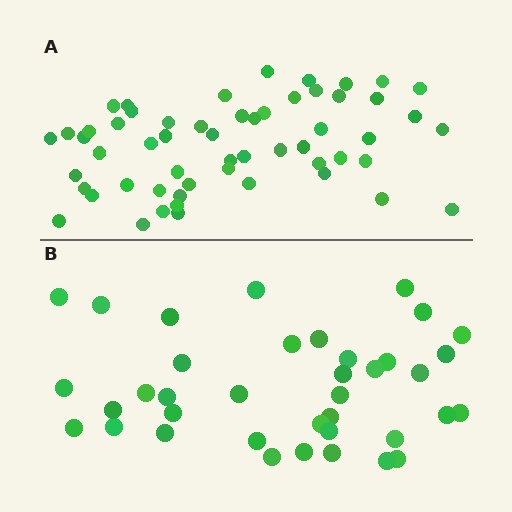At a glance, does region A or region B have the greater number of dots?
Region A (the top region) has more dots.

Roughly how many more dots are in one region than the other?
Region A has approximately 20 more dots than region B.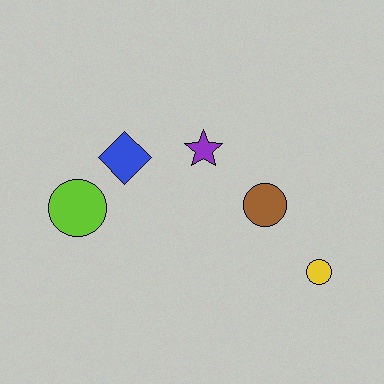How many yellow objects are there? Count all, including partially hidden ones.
There is 1 yellow object.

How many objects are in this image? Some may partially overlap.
There are 5 objects.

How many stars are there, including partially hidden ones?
There is 1 star.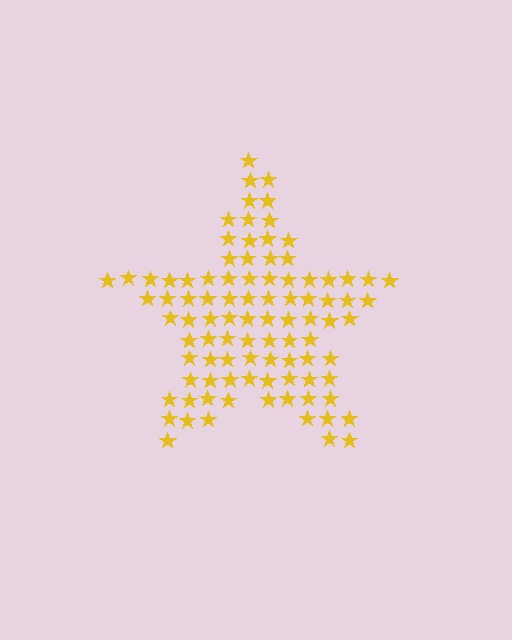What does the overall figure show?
The overall figure shows a star.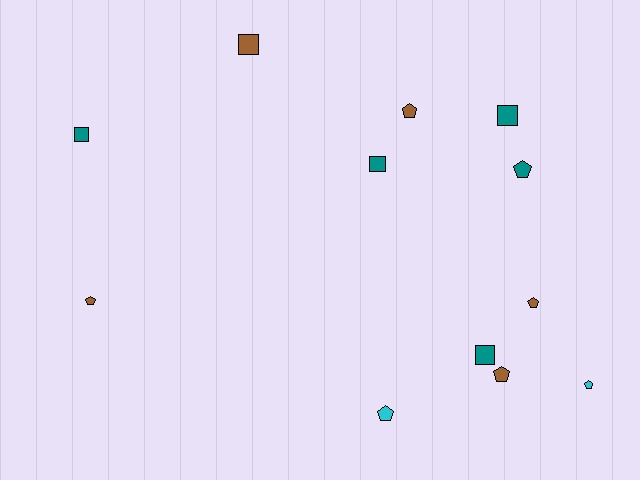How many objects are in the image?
There are 12 objects.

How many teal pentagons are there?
There is 1 teal pentagon.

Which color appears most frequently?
Brown, with 5 objects.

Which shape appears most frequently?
Pentagon, with 7 objects.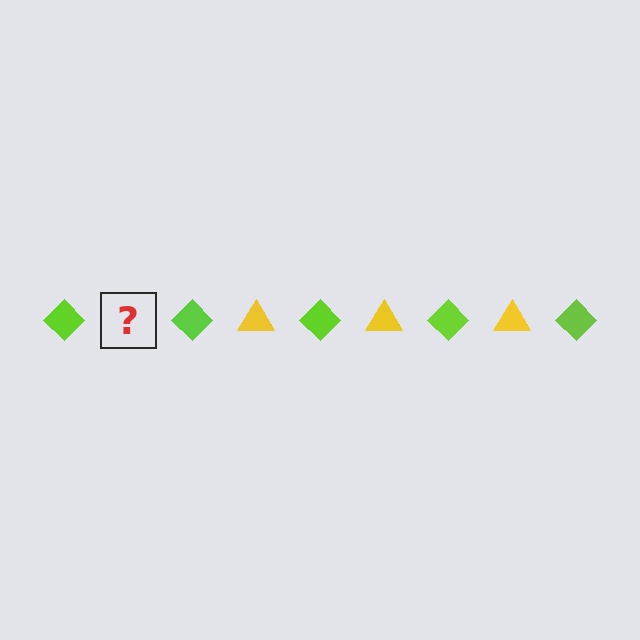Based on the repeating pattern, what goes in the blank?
The blank should be a yellow triangle.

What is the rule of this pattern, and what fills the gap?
The rule is that the pattern alternates between lime diamond and yellow triangle. The gap should be filled with a yellow triangle.